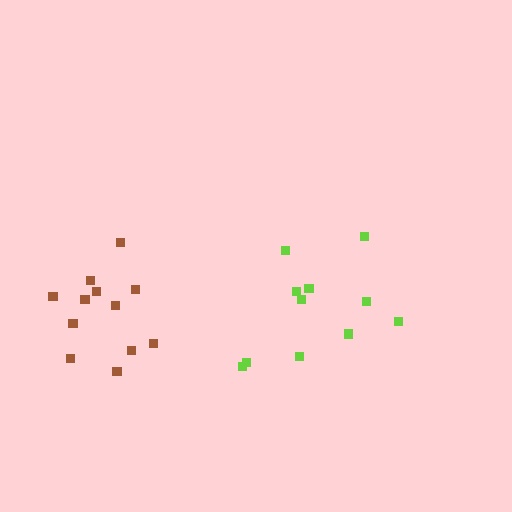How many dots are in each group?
Group 1: 12 dots, Group 2: 11 dots (23 total).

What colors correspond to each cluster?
The clusters are colored: brown, lime.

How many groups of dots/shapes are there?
There are 2 groups.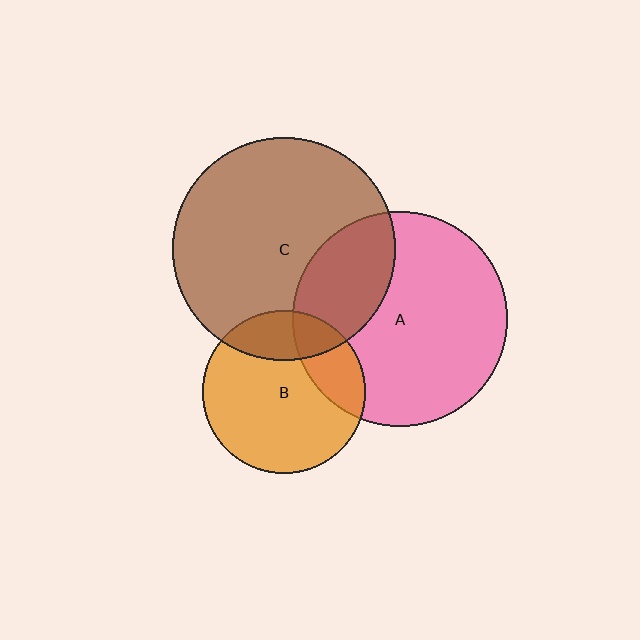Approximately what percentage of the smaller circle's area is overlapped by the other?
Approximately 20%.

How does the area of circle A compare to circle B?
Approximately 1.7 times.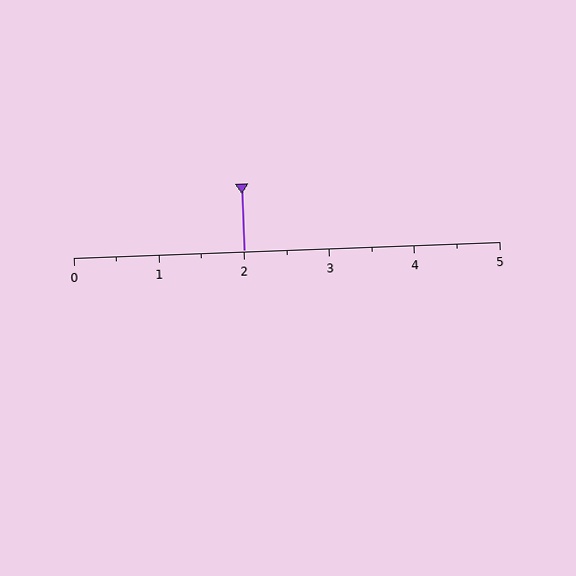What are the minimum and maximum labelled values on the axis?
The axis runs from 0 to 5.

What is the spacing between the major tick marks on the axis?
The major ticks are spaced 1 apart.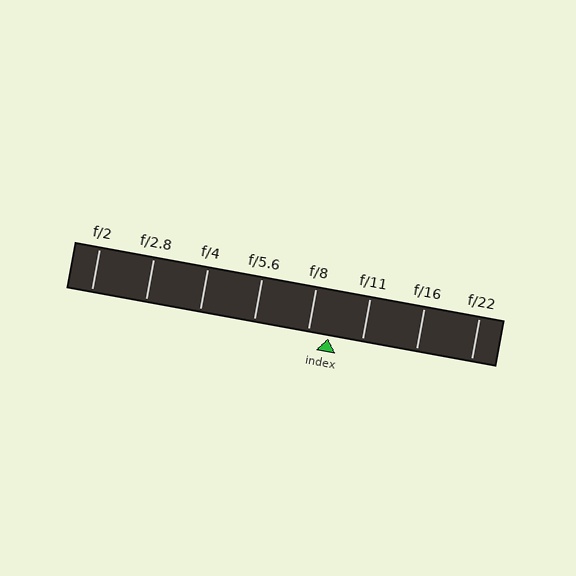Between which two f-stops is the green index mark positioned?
The index mark is between f/8 and f/11.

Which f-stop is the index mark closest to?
The index mark is closest to f/8.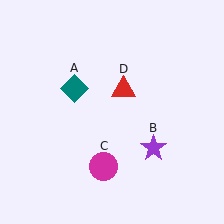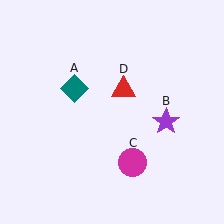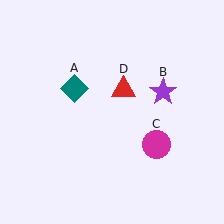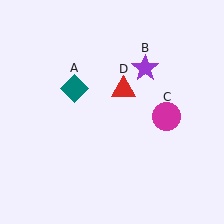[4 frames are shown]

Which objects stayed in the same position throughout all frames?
Teal diamond (object A) and red triangle (object D) remained stationary.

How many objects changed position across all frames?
2 objects changed position: purple star (object B), magenta circle (object C).